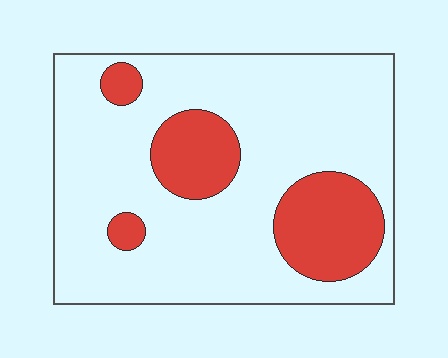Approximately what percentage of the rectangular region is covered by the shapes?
Approximately 20%.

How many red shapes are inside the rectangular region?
4.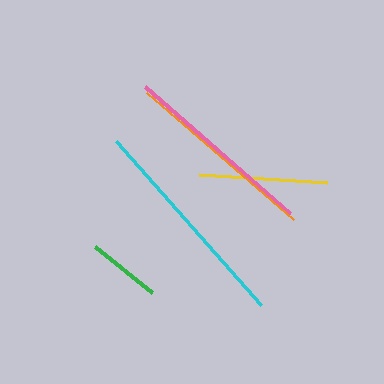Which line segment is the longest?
The cyan line is the longest at approximately 218 pixels.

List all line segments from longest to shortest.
From longest to shortest: cyan, orange, pink, yellow, green.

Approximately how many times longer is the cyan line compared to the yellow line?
The cyan line is approximately 1.7 times the length of the yellow line.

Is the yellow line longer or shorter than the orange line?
The orange line is longer than the yellow line.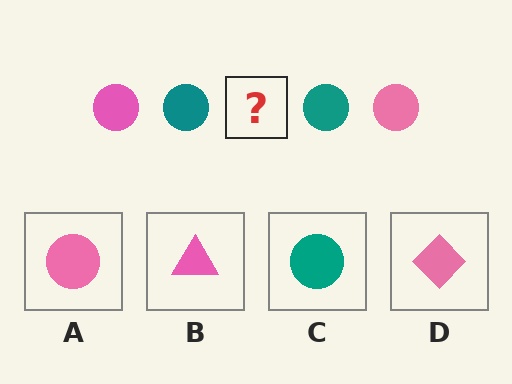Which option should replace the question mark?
Option A.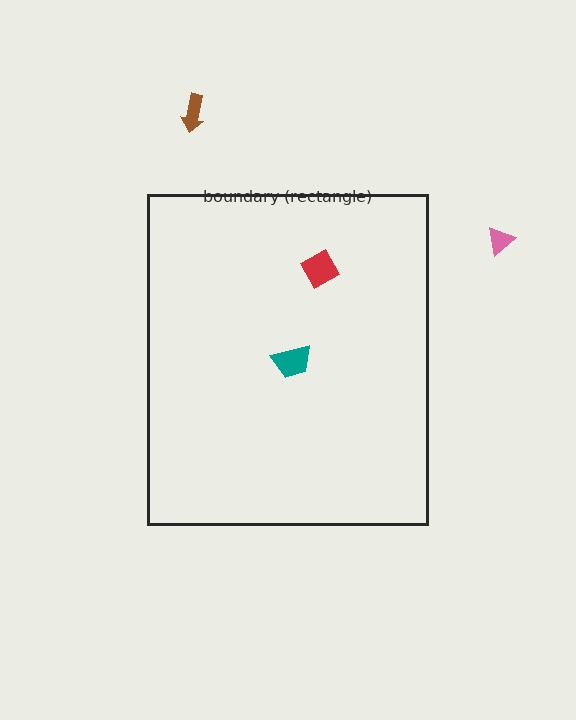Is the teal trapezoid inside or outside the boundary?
Inside.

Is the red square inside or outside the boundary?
Inside.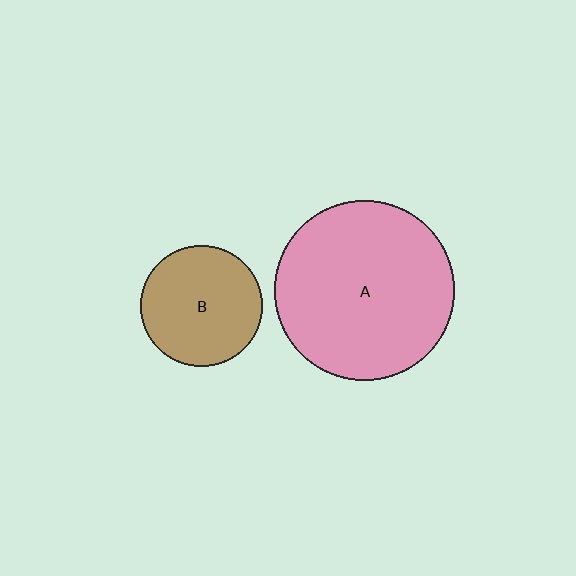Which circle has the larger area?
Circle A (pink).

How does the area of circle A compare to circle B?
Approximately 2.2 times.